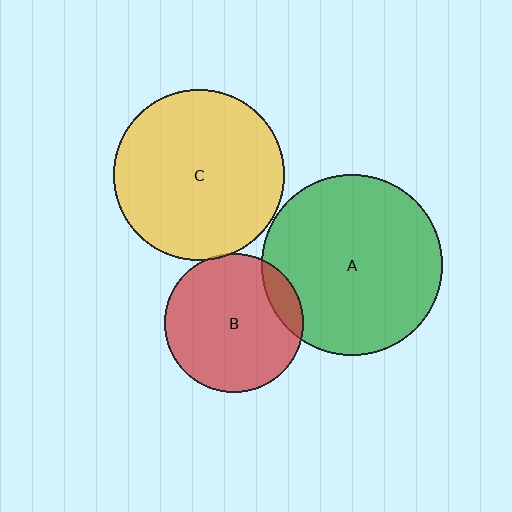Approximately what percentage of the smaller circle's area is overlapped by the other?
Approximately 10%.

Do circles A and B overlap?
Yes.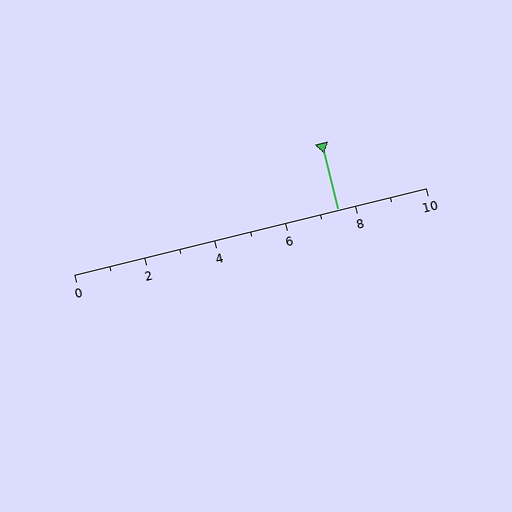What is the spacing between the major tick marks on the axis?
The major ticks are spaced 2 apart.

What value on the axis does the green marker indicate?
The marker indicates approximately 7.5.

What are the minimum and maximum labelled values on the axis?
The axis runs from 0 to 10.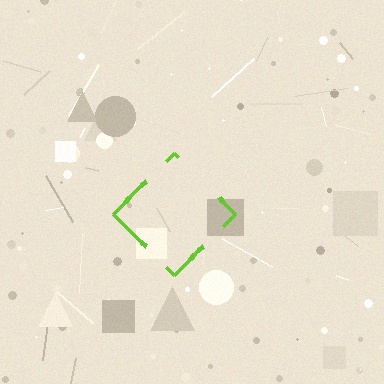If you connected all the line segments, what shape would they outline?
They would outline a diamond.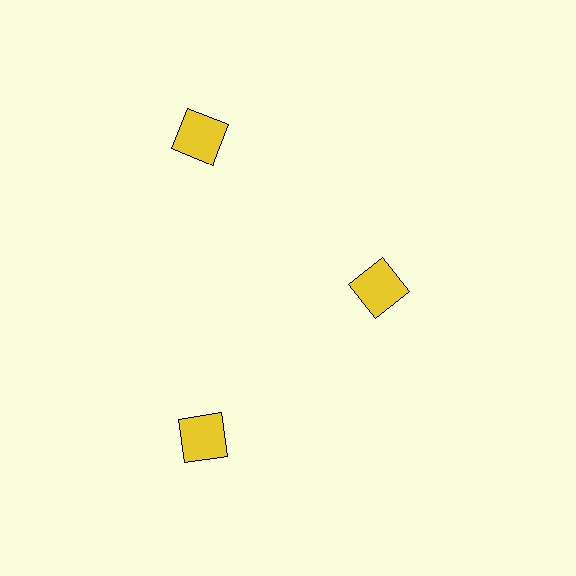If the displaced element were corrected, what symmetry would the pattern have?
It would have 3-fold rotational symmetry — the pattern would map onto itself every 120 degrees.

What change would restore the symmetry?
The symmetry would be restored by moving it outward, back onto the ring so that all 3 squares sit at equal angles and equal distance from the center.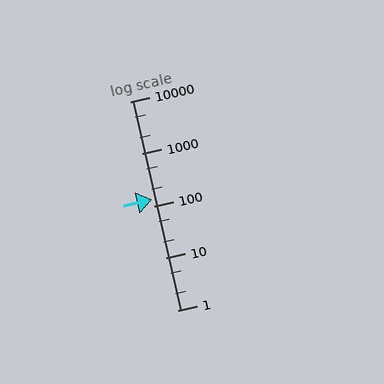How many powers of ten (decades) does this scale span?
The scale spans 4 decades, from 1 to 10000.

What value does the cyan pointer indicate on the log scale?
The pointer indicates approximately 130.